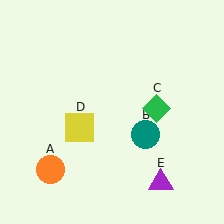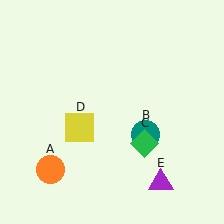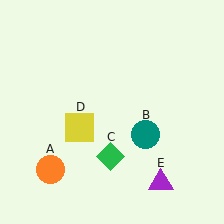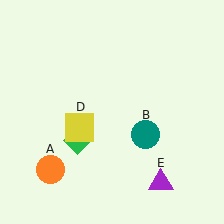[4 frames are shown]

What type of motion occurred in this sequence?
The green diamond (object C) rotated clockwise around the center of the scene.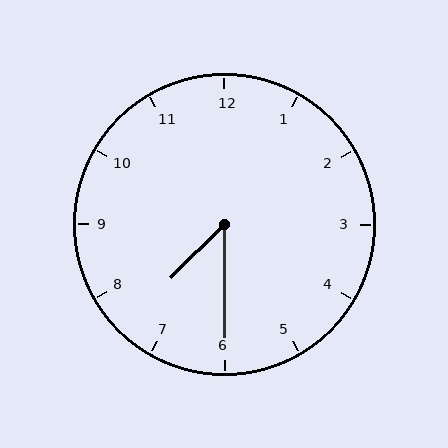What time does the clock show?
7:30.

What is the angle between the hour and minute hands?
Approximately 45 degrees.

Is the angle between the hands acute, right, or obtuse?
It is acute.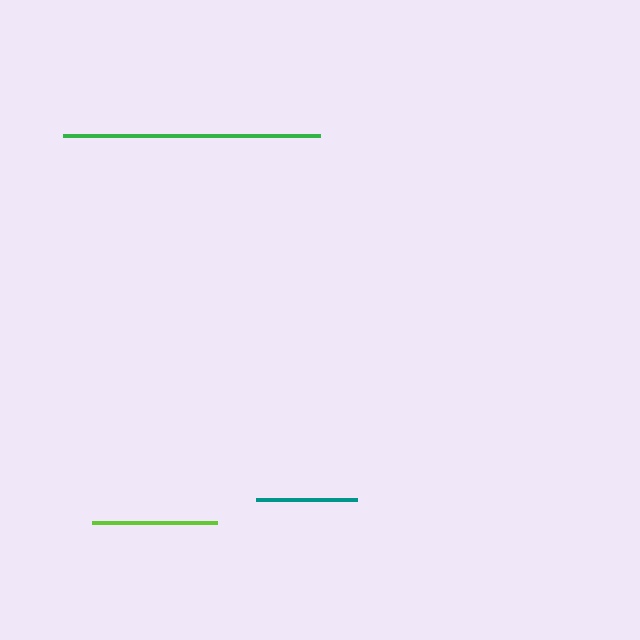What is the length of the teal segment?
The teal segment is approximately 100 pixels long.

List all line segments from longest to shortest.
From longest to shortest: green, lime, teal.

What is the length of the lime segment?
The lime segment is approximately 126 pixels long.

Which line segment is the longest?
The green line is the longest at approximately 257 pixels.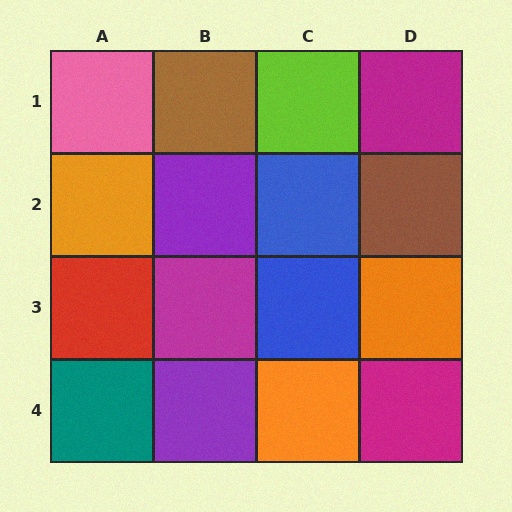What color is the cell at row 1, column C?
Lime.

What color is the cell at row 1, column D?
Magenta.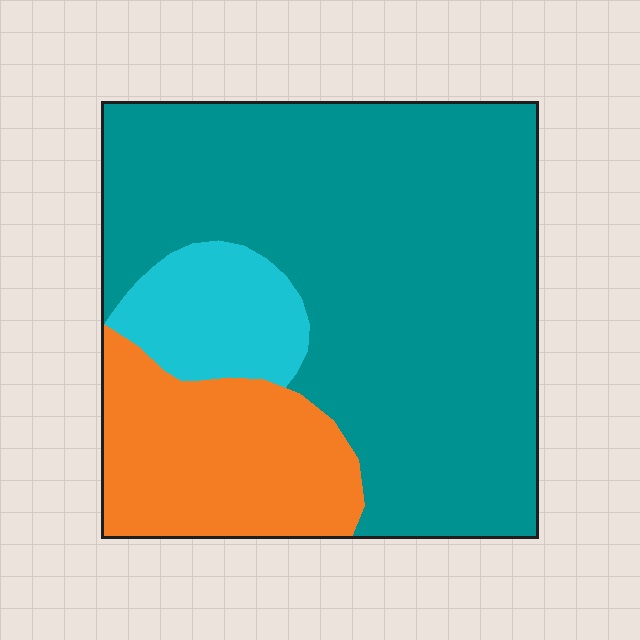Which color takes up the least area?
Cyan, at roughly 10%.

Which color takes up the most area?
Teal, at roughly 70%.